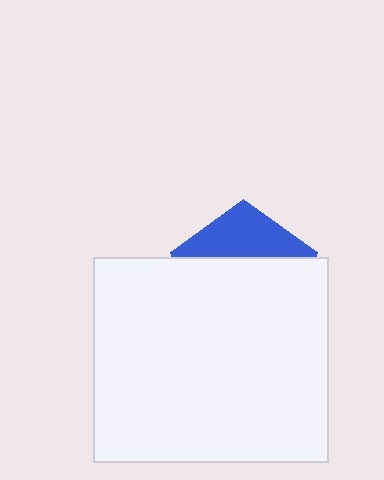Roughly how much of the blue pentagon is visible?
A small part of it is visible (roughly 33%).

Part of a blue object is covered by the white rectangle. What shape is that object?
It is a pentagon.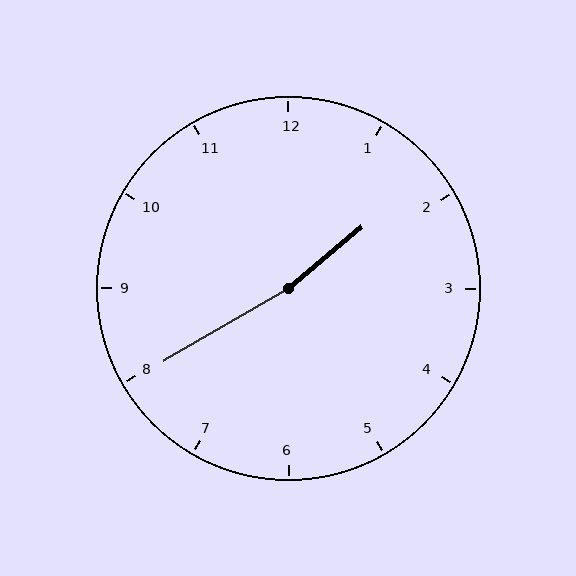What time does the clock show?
1:40.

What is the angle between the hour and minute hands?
Approximately 170 degrees.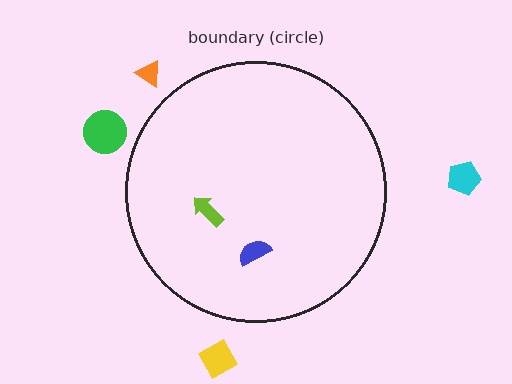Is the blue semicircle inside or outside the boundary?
Inside.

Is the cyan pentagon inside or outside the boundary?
Outside.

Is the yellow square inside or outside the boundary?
Outside.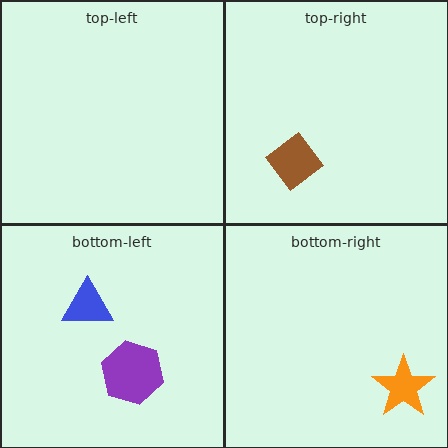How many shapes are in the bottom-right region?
1.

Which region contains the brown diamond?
The top-right region.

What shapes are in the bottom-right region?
The orange star.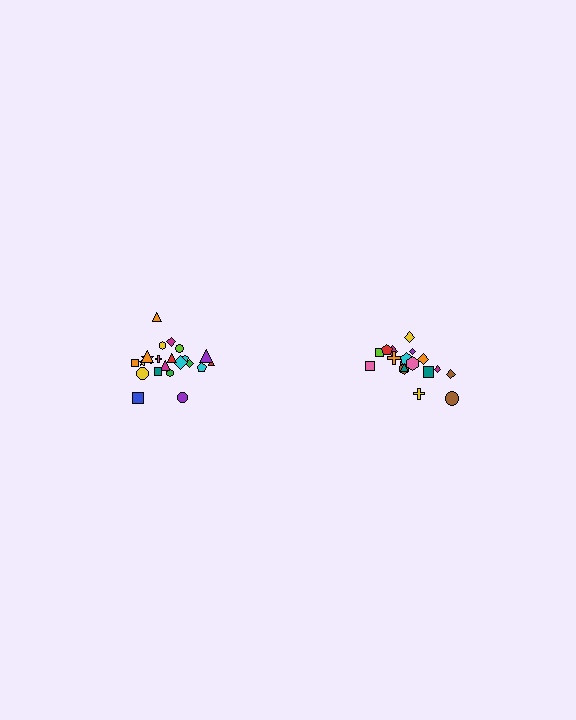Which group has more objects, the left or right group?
The left group.